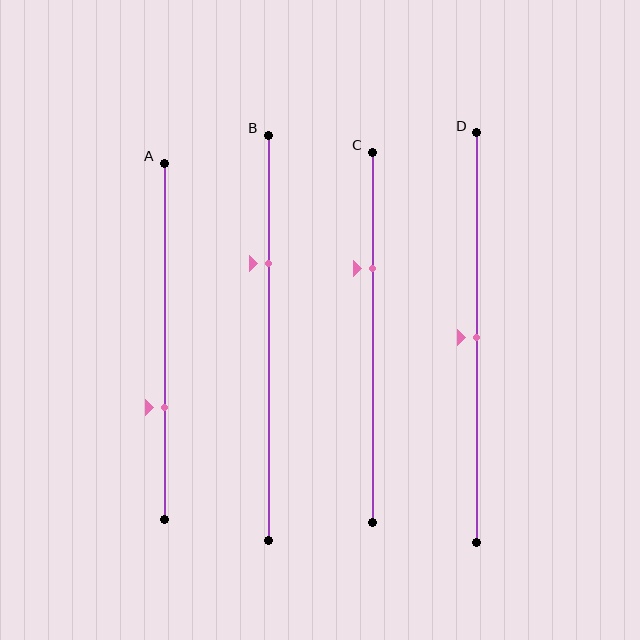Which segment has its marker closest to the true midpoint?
Segment D has its marker closest to the true midpoint.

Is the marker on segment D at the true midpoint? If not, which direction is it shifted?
Yes, the marker on segment D is at the true midpoint.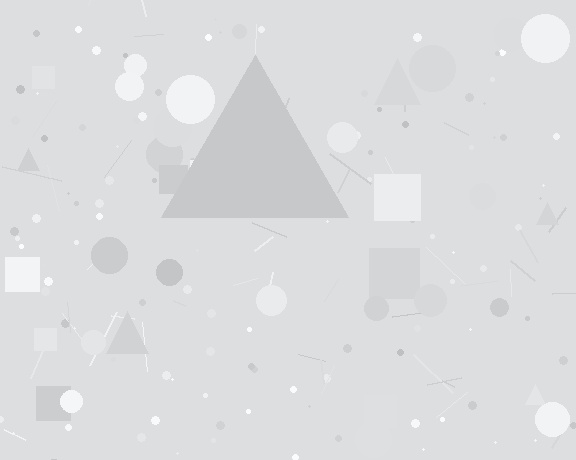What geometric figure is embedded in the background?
A triangle is embedded in the background.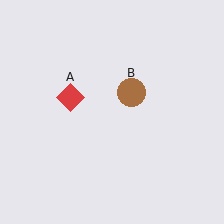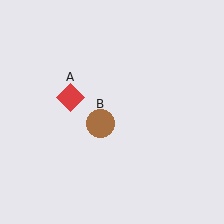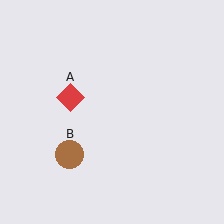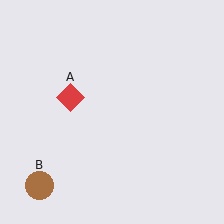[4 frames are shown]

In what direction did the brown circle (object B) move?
The brown circle (object B) moved down and to the left.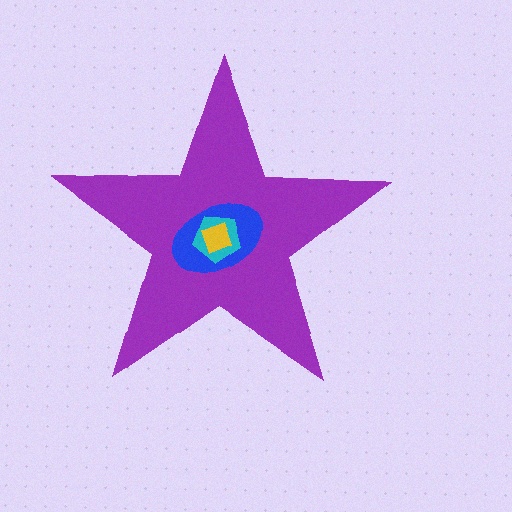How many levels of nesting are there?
4.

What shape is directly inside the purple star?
The blue ellipse.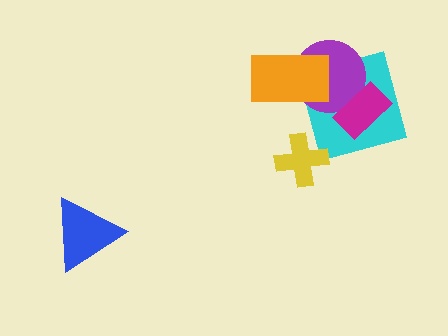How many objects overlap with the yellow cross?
0 objects overlap with the yellow cross.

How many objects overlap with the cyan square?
3 objects overlap with the cyan square.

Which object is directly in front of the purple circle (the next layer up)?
The magenta rectangle is directly in front of the purple circle.